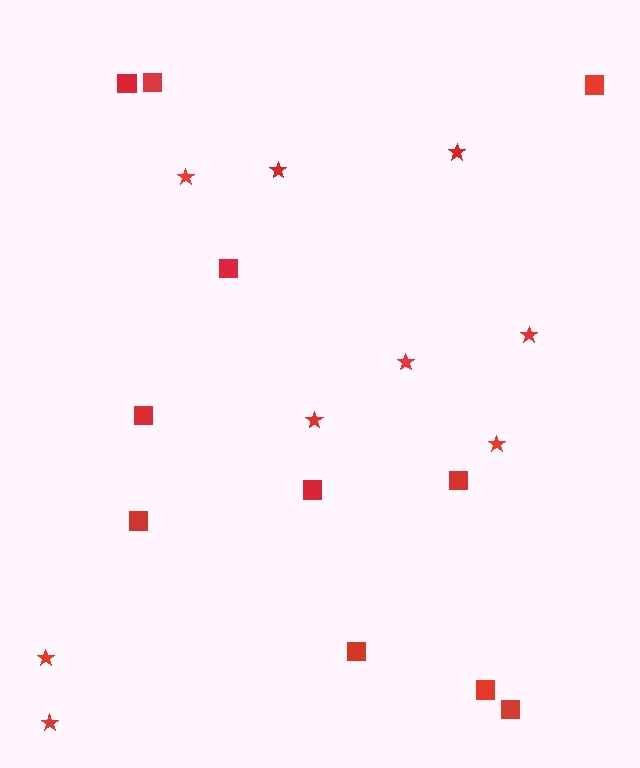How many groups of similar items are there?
There are 2 groups: one group of squares (11) and one group of stars (9).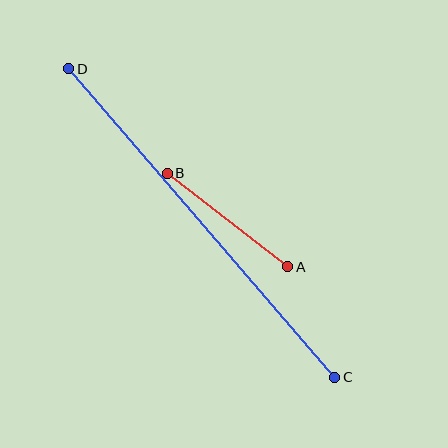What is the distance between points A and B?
The distance is approximately 152 pixels.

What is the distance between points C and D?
The distance is approximately 408 pixels.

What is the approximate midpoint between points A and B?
The midpoint is at approximately (228, 220) pixels.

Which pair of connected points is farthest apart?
Points C and D are farthest apart.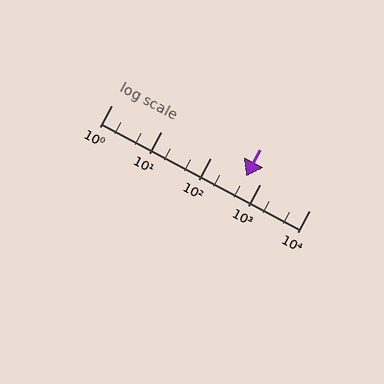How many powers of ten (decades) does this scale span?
The scale spans 4 decades, from 1 to 10000.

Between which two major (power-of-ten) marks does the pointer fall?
The pointer is between 100 and 1000.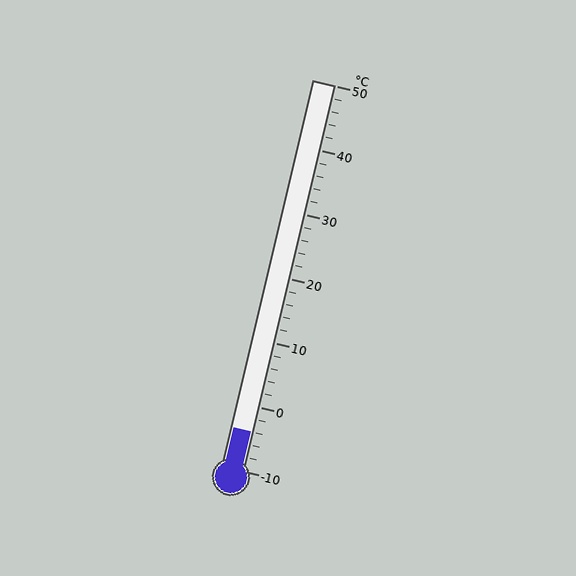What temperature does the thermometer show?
The thermometer shows approximately -4°C.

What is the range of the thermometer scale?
The thermometer scale ranges from -10°C to 50°C.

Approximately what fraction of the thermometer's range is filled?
The thermometer is filled to approximately 10% of its range.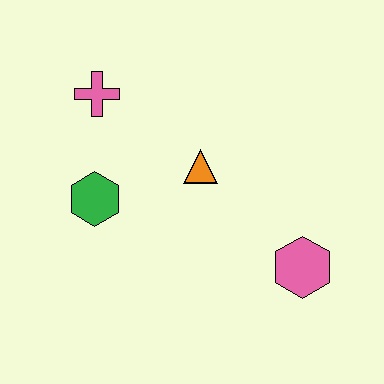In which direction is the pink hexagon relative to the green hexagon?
The pink hexagon is to the right of the green hexagon.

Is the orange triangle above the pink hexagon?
Yes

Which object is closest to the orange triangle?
The green hexagon is closest to the orange triangle.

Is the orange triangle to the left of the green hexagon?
No